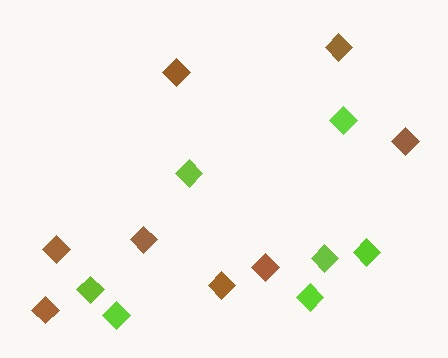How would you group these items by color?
There are 2 groups: one group of brown diamonds (8) and one group of lime diamonds (7).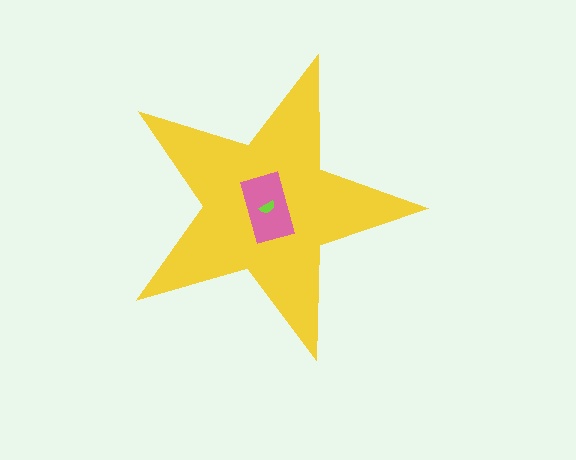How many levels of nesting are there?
3.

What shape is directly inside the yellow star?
The pink rectangle.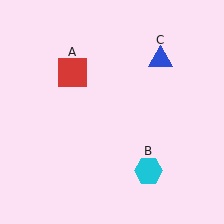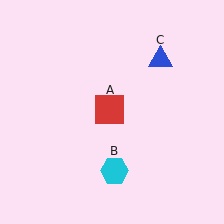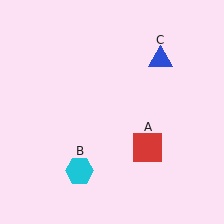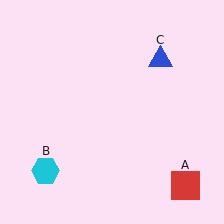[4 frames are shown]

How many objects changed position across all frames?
2 objects changed position: red square (object A), cyan hexagon (object B).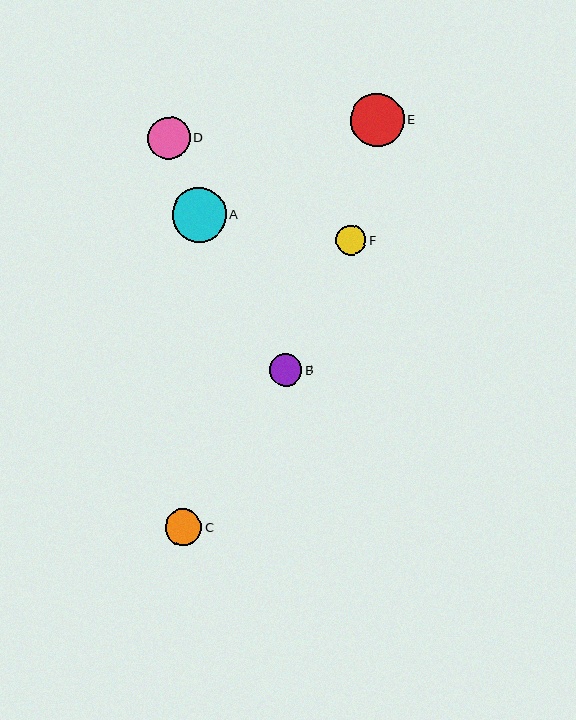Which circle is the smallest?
Circle F is the smallest with a size of approximately 30 pixels.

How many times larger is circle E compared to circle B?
Circle E is approximately 1.6 times the size of circle B.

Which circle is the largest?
Circle A is the largest with a size of approximately 54 pixels.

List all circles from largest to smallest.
From largest to smallest: A, E, D, C, B, F.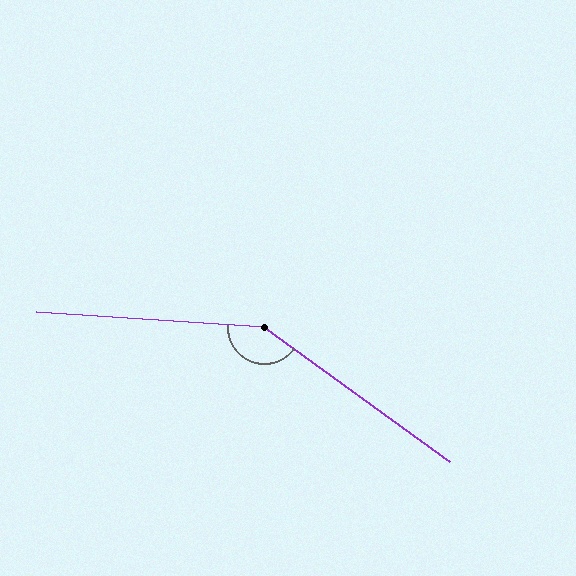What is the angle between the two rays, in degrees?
Approximately 148 degrees.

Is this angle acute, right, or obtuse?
It is obtuse.